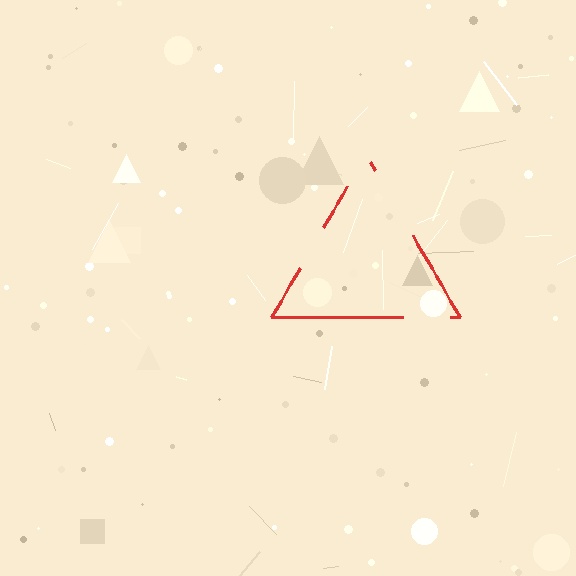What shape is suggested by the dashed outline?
The dashed outline suggests a triangle.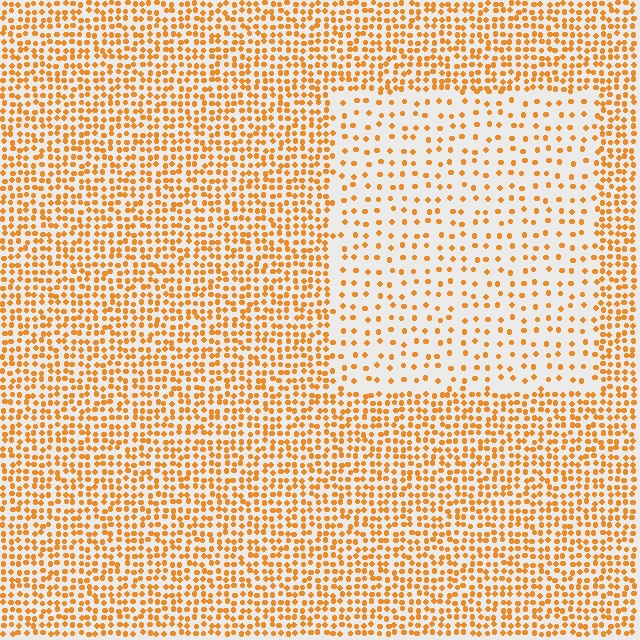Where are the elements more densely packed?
The elements are more densely packed outside the rectangle boundary.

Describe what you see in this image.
The image contains small orange elements arranged at two different densities. A rectangle-shaped region is visible where the elements are less densely packed than the surrounding area.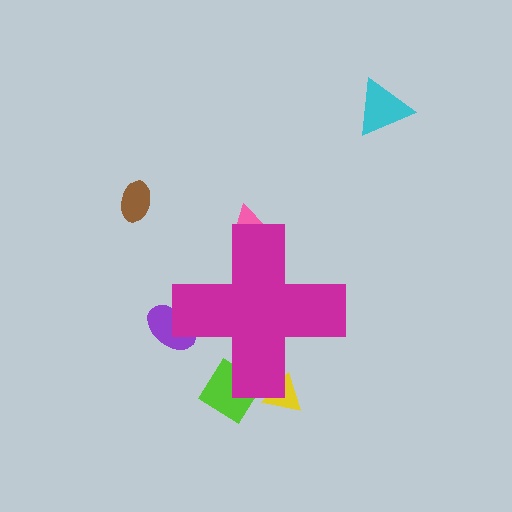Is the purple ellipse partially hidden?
Yes, the purple ellipse is partially hidden behind the magenta cross.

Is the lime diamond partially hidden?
Yes, the lime diamond is partially hidden behind the magenta cross.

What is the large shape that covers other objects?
A magenta cross.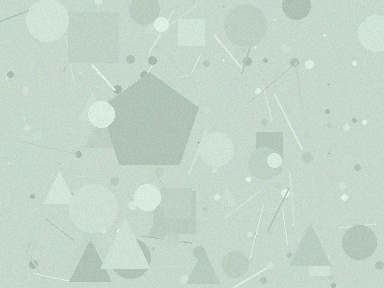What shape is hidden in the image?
A pentagon is hidden in the image.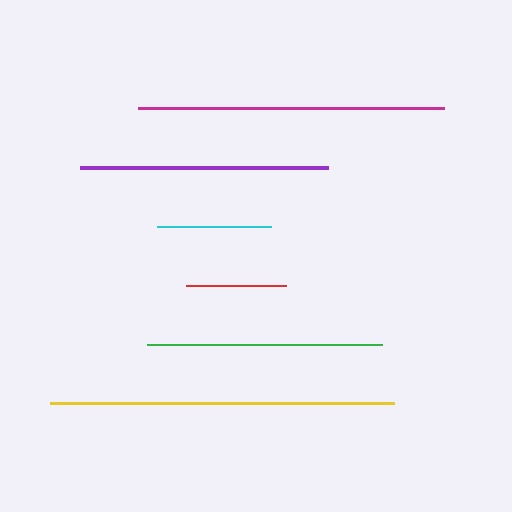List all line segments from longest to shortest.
From longest to shortest: yellow, magenta, purple, green, cyan, red.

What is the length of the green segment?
The green segment is approximately 236 pixels long.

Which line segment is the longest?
The yellow line is the longest at approximately 344 pixels.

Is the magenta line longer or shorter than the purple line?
The magenta line is longer than the purple line.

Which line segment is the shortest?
The red line is the shortest at approximately 101 pixels.